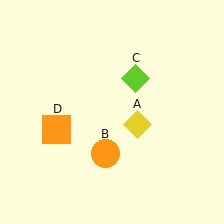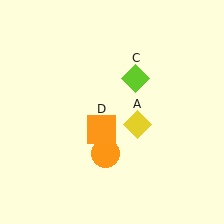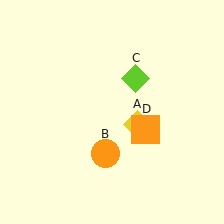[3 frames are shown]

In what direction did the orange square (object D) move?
The orange square (object D) moved right.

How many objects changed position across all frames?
1 object changed position: orange square (object D).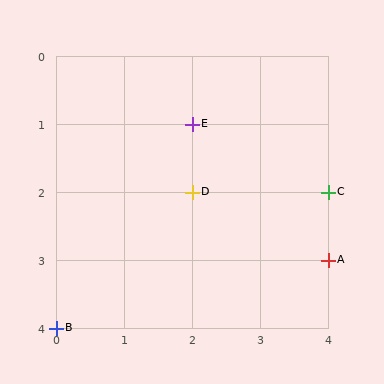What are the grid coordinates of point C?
Point C is at grid coordinates (4, 2).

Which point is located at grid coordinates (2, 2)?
Point D is at (2, 2).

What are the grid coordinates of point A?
Point A is at grid coordinates (4, 3).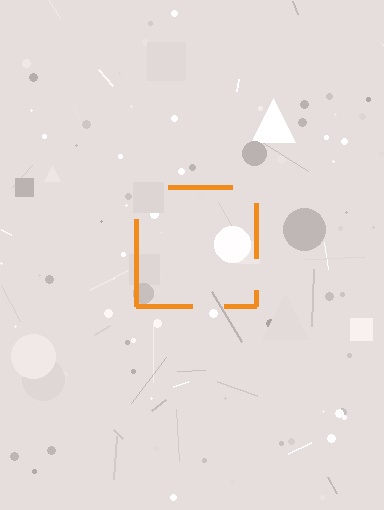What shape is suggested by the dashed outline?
The dashed outline suggests a square.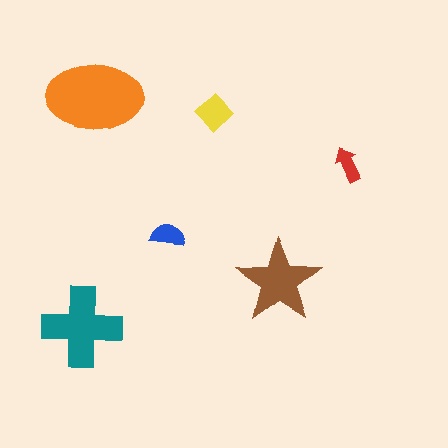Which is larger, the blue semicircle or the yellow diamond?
The yellow diamond.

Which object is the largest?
The orange ellipse.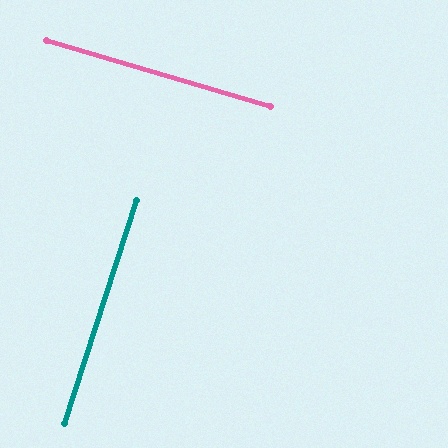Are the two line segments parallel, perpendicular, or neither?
Perpendicular — they meet at approximately 88°.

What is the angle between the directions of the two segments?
Approximately 88 degrees.